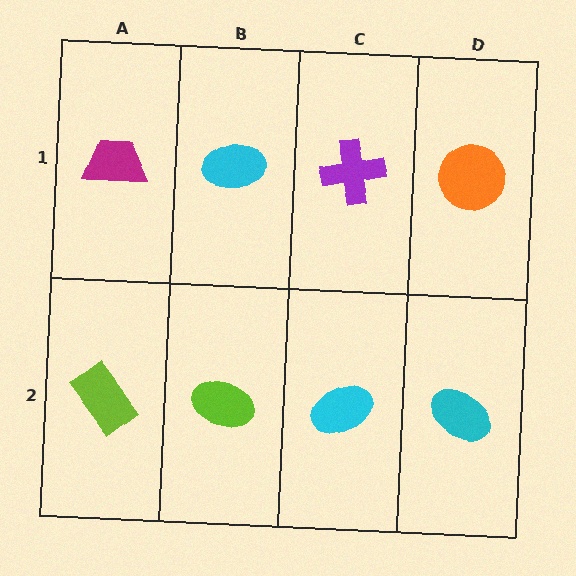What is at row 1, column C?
A purple cross.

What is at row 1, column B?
A cyan ellipse.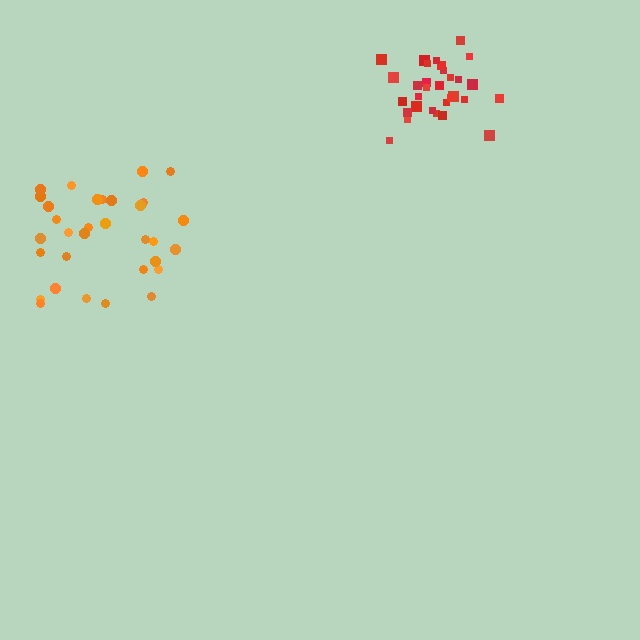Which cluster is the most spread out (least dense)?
Orange.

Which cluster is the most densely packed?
Red.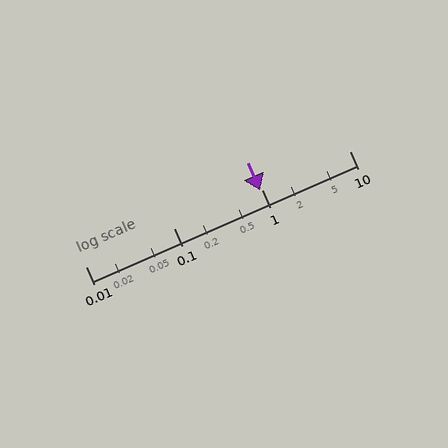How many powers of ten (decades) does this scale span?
The scale spans 3 decades, from 0.01 to 10.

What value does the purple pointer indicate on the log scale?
The pointer indicates approximately 0.96.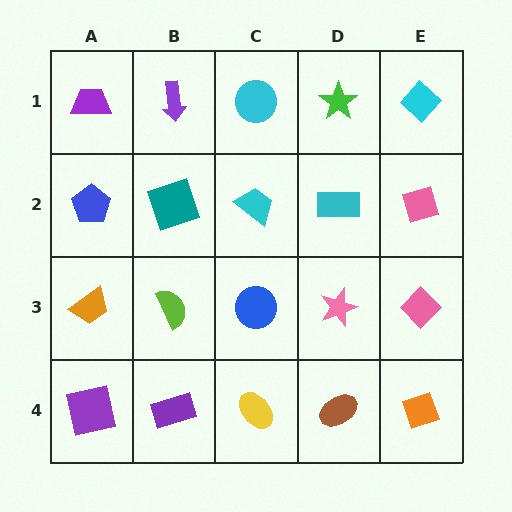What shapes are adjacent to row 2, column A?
A purple trapezoid (row 1, column A), an orange trapezoid (row 3, column A), a teal square (row 2, column B).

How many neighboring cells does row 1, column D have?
3.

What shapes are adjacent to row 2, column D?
A green star (row 1, column D), a pink star (row 3, column D), a cyan trapezoid (row 2, column C), a pink diamond (row 2, column E).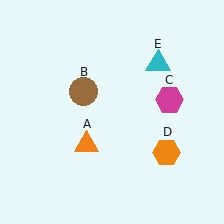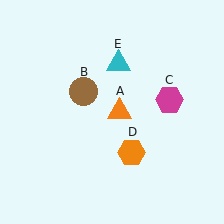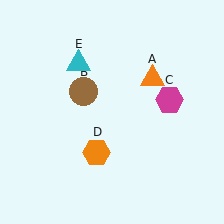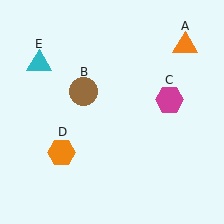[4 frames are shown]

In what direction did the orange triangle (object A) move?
The orange triangle (object A) moved up and to the right.